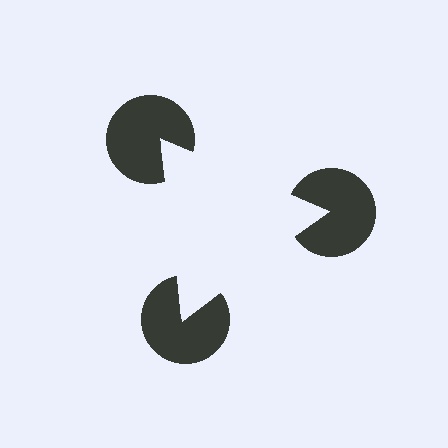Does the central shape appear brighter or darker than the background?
It typically appears slightly brighter than the background, even though no actual brightness change is drawn.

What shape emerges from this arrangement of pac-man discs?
An illusory triangle — its edges are inferred from the aligned wedge cuts in the pac-man discs, not physically drawn.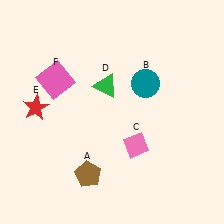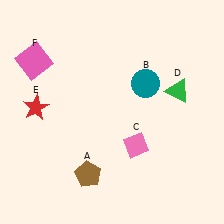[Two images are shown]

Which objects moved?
The objects that moved are: the green triangle (D), the pink square (F).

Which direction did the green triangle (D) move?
The green triangle (D) moved right.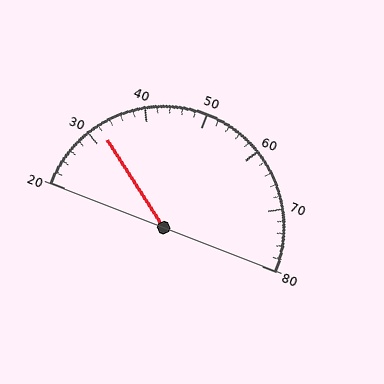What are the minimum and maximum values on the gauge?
The gauge ranges from 20 to 80.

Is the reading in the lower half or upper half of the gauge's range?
The reading is in the lower half of the range (20 to 80).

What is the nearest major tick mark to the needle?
The nearest major tick mark is 30.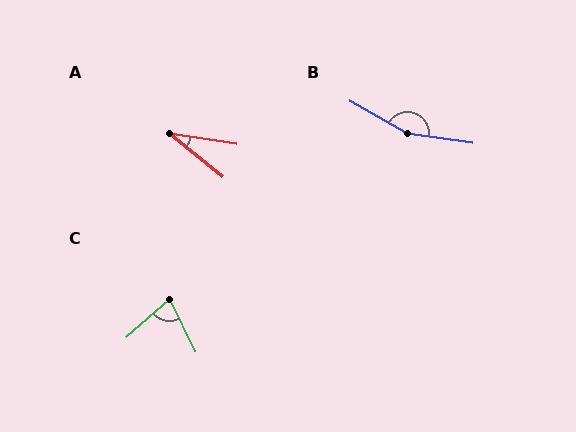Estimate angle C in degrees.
Approximately 75 degrees.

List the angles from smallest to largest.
A (30°), C (75°), B (159°).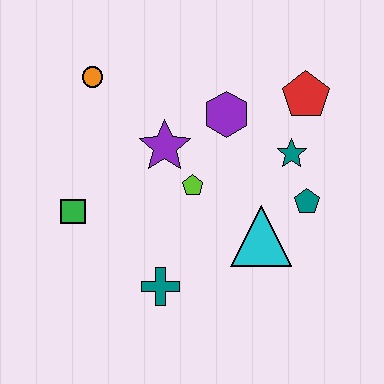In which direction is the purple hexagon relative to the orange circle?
The purple hexagon is to the right of the orange circle.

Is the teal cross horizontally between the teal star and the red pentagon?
No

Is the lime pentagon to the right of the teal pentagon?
No